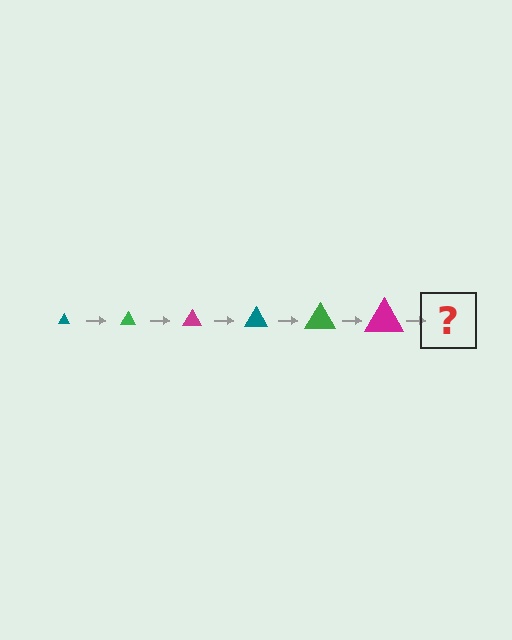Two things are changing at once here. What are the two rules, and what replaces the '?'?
The two rules are that the triangle grows larger each step and the color cycles through teal, green, and magenta. The '?' should be a teal triangle, larger than the previous one.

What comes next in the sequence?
The next element should be a teal triangle, larger than the previous one.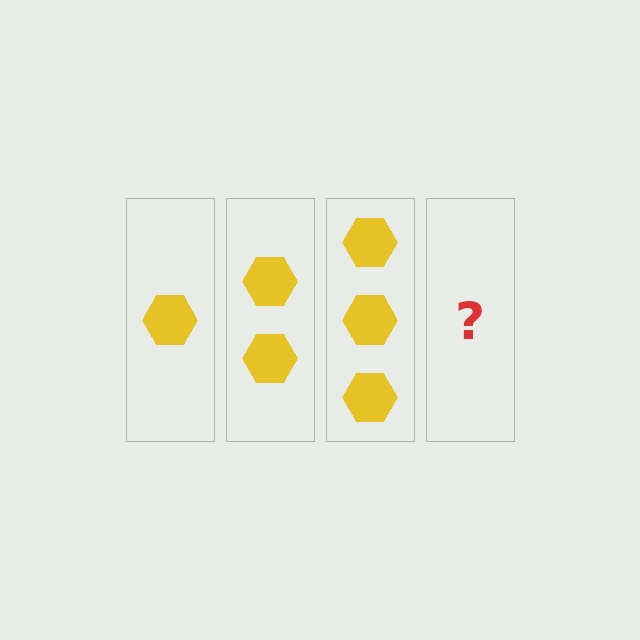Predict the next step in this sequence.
The next step is 4 hexagons.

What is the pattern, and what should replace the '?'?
The pattern is that each step adds one more hexagon. The '?' should be 4 hexagons.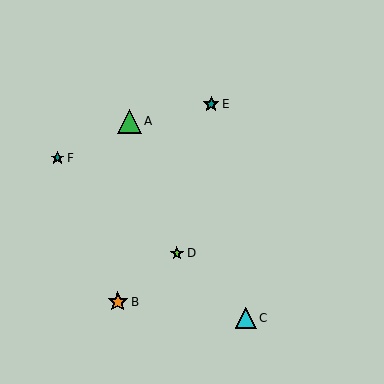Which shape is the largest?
The green triangle (labeled A) is the largest.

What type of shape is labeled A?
Shape A is a green triangle.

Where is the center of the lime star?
The center of the lime star is at (177, 253).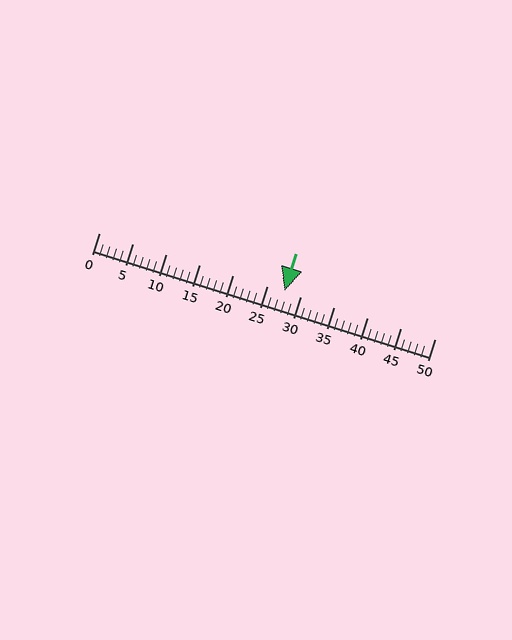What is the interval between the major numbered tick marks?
The major tick marks are spaced 5 units apart.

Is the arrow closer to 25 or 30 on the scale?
The arrow is closer to 30.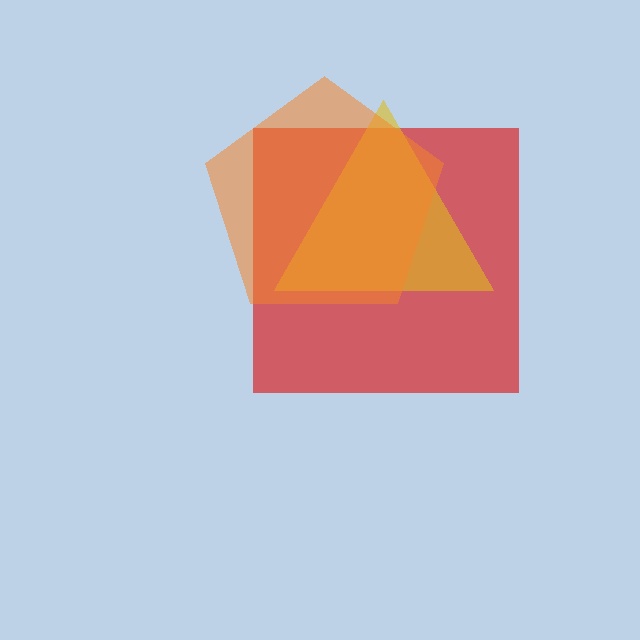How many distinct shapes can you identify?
There are 3 distinct shapes: a red square, a yellow triangle, an orange pentagon.